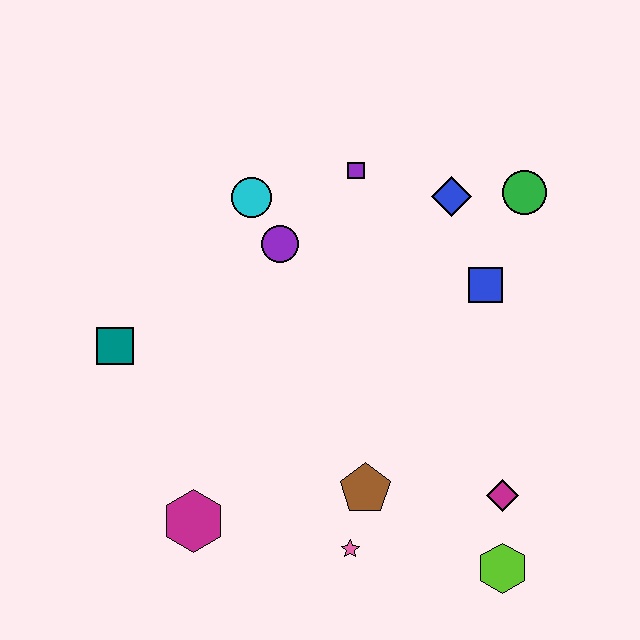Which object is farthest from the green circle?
The magenta hexagon is farthest from the green circle.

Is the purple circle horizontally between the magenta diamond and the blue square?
No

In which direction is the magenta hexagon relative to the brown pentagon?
The magenta hexagon is to the left of the brown pentagon.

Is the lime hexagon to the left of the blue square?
No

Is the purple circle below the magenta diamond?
No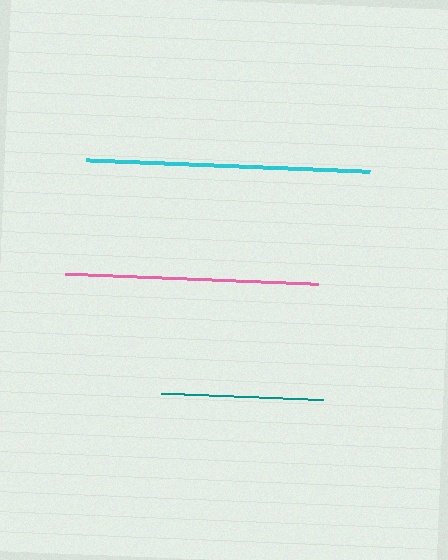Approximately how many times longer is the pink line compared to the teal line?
The pink line is approximately 1.6 times the length of the teal line.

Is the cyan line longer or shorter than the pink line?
The cyan line is longer than the pink line.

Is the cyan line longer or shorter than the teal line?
The cyan line is longer than the teal line.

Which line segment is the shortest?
The teal line is the shortest at approximately 162 pixels.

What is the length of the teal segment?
The teal segment is approximately 162 pixels long.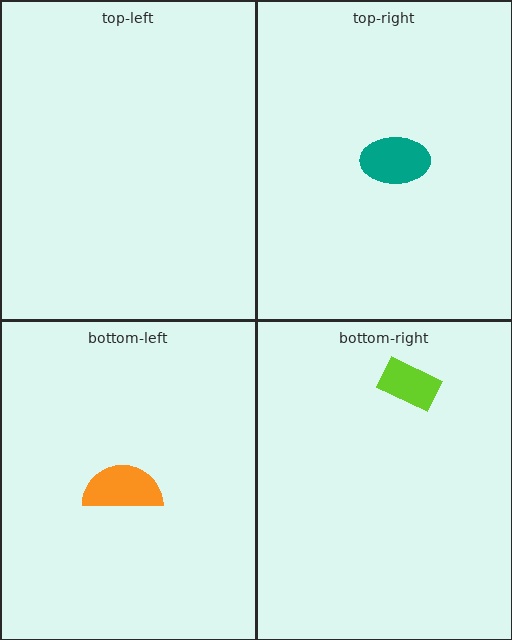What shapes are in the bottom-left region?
The orange semicircle.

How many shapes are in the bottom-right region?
1.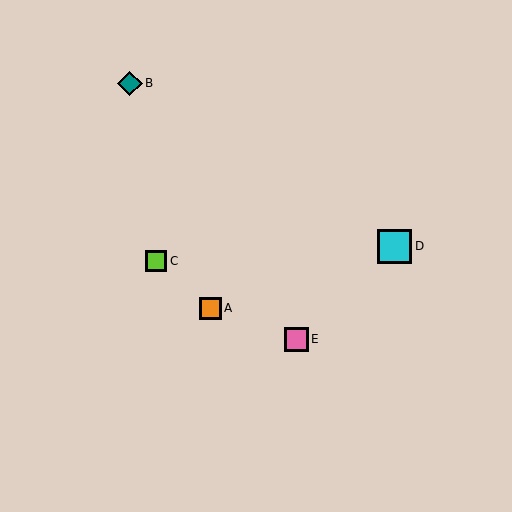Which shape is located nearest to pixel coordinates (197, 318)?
The orange square (labeled A) at (211, 308) is nearest to that location.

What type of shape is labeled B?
Shape B is a teal diamond.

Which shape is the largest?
The cyan square (labeled D) is the largest.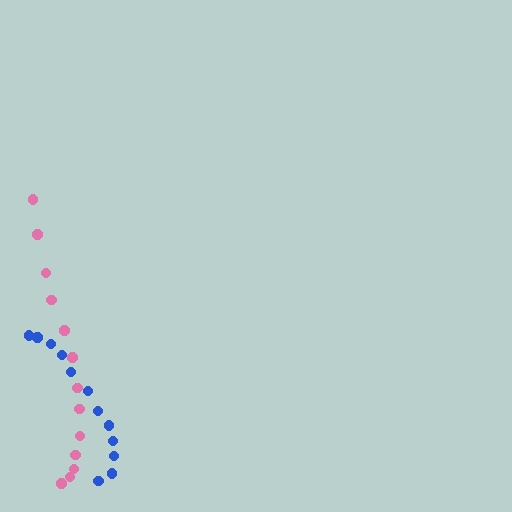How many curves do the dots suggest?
There are 2 distinct paths.